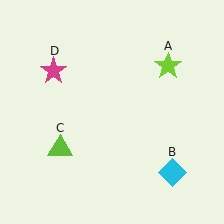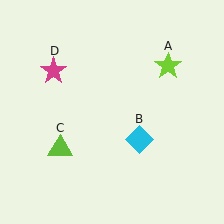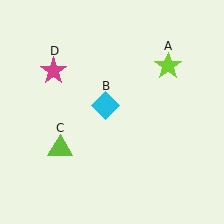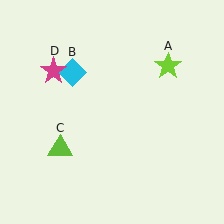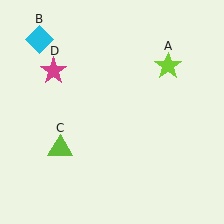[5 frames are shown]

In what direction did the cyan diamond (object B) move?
The cyan diamond (object B) moved up and to the left.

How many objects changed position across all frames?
1 object changed position: cyan diamond (object B).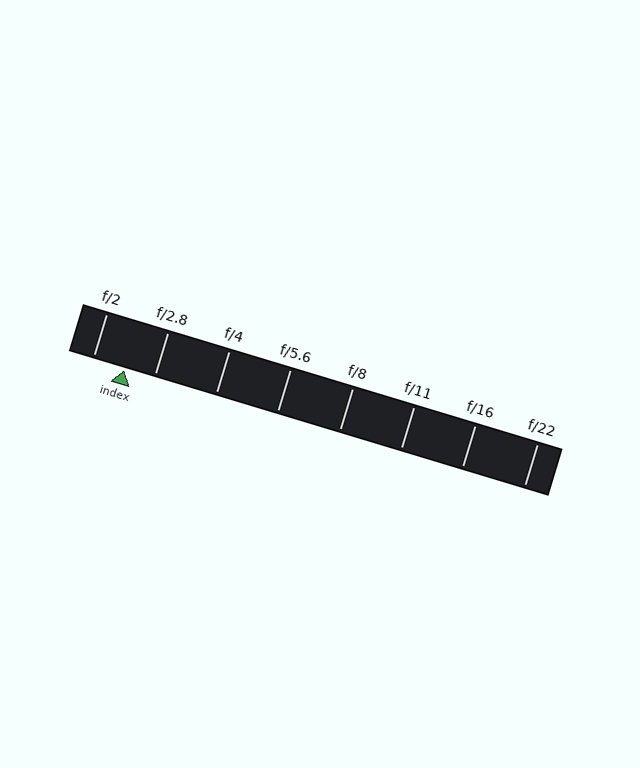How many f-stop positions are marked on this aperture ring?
There are 8 f-stop positions marked.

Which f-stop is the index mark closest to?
The index mark is closest to f/2.8.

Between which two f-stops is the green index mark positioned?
The index mark is between f/2 and f/2.8.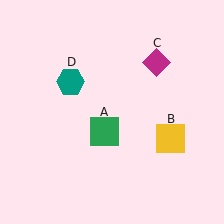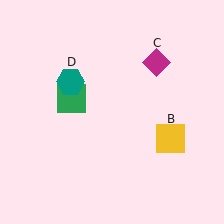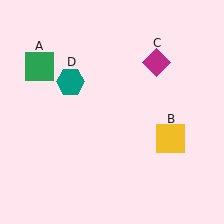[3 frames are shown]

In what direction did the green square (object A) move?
The green square (object A) moved up and to the left.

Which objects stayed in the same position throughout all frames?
Yellow square (object B) and magenta diamond (object C) and teal hexagon (object D) remained stationary.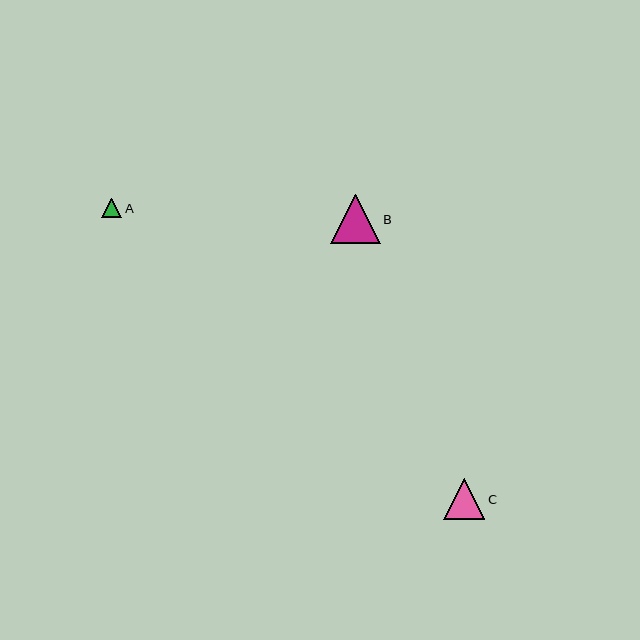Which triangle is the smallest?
Triangle A is the smallest with a size of approximately 20 pixels.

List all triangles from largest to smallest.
From largest to smallest: B, C, A.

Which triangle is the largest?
Triangle B is the largest with a size of approximately 50 pixels.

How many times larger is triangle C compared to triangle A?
Triangle C is approximately 2.1 times the size of triangle A.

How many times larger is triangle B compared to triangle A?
Triangle B is approximately 2.5 times the size of triangle A.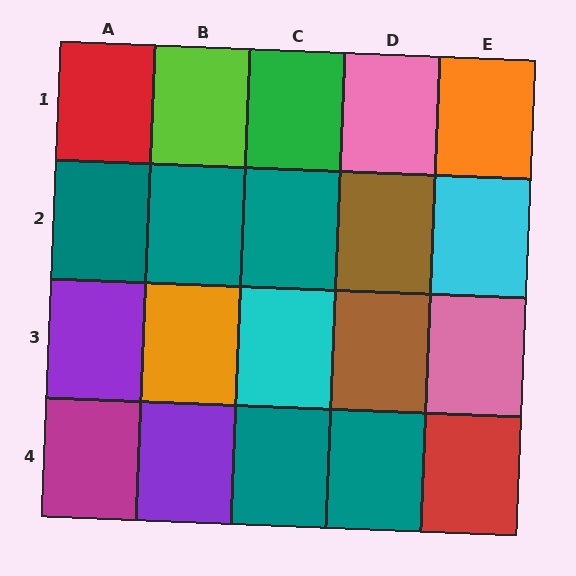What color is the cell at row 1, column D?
Pink.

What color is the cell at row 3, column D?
Brown.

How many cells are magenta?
1 cell is magenta.